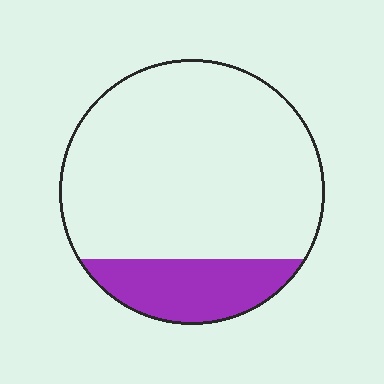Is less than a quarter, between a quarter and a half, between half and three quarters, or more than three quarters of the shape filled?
Less than a quarter.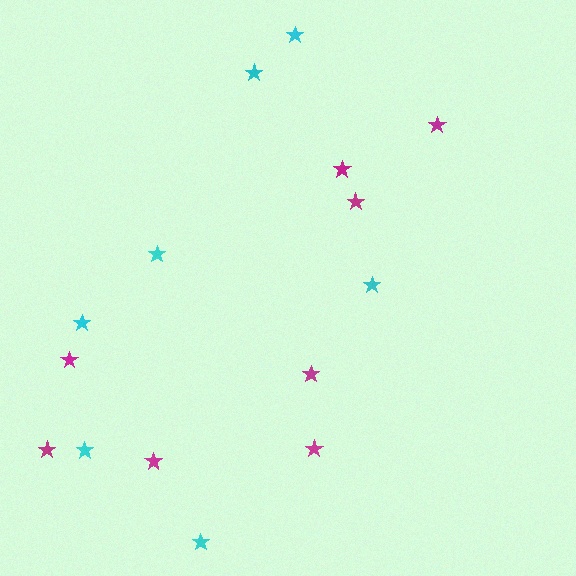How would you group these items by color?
There are 2 groups: one group of cyan stars (7) and one group of magenta stars (8).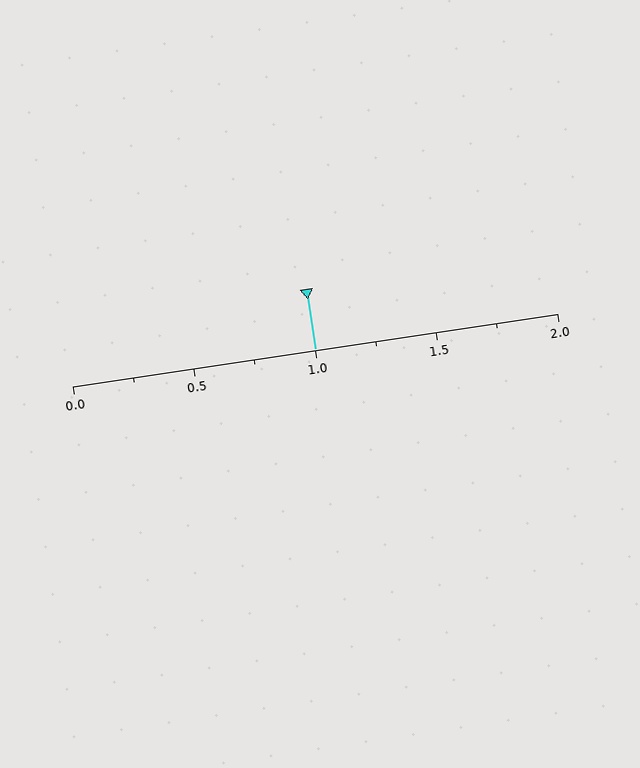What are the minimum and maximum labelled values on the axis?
The axis runs from 0.0 to 2.0.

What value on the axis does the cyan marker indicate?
The marker indicates approximately 1.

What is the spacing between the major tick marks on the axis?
The major ticks are spaced 0.5 apart.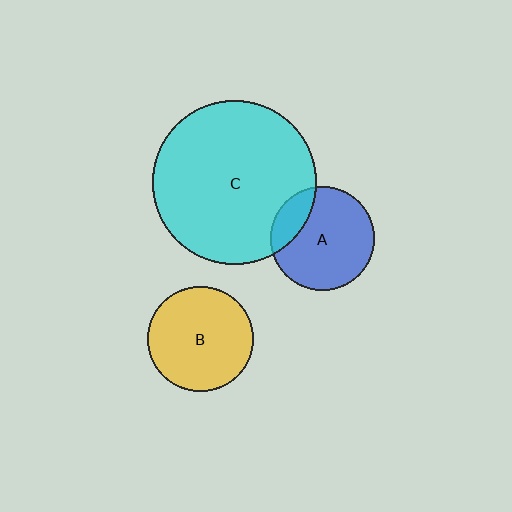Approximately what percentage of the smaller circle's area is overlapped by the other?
Approximately 20%.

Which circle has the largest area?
Circle C (cyan).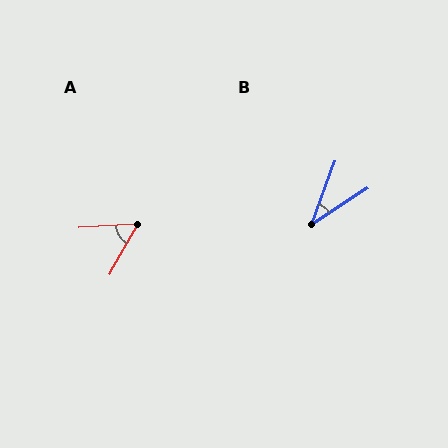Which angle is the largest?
A, at approximately 57 degrees.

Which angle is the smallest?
B, at approximately 37 degrees.